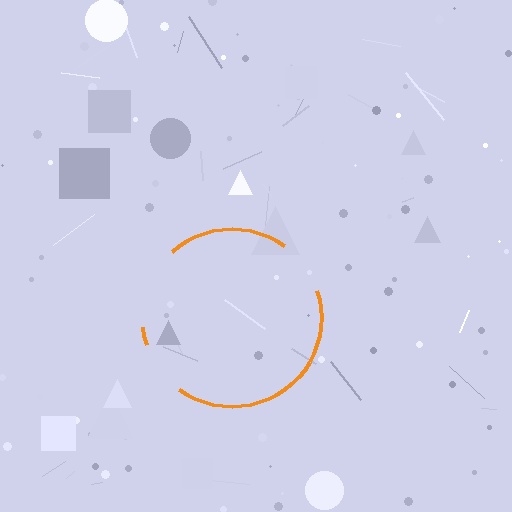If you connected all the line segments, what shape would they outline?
They would outline a circle.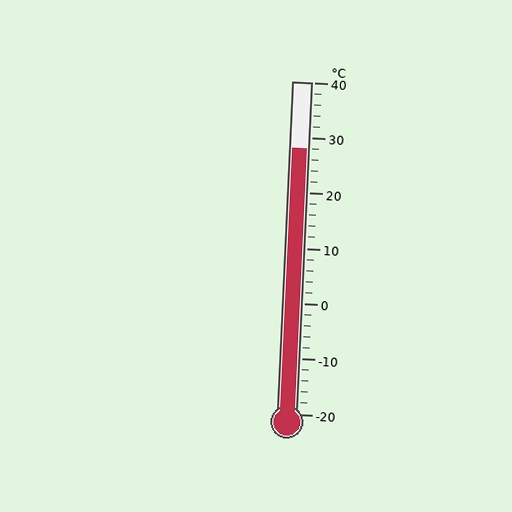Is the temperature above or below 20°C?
The temperature is above 20°C.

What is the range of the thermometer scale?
The thermometer scale ranges from -20°C to 40°C.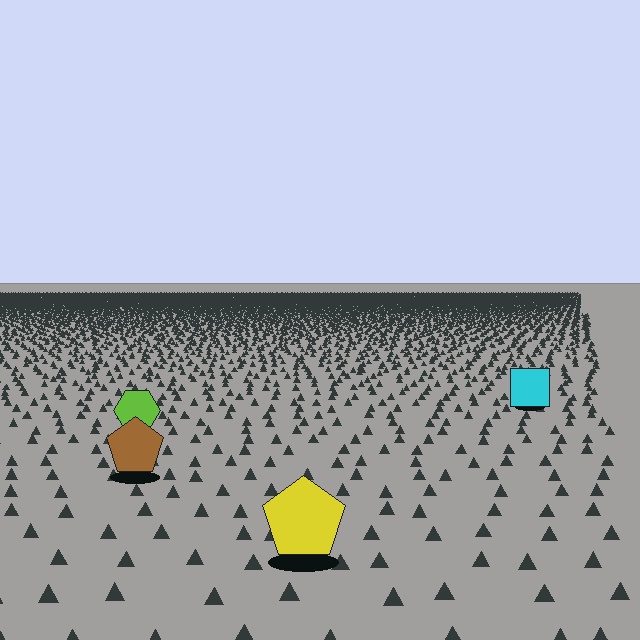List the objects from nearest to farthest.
From nearest to farthest: the yellow pentagon, the brown pentagon, the lime hexagon, the cyan square.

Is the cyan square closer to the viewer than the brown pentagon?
No. The brown pentagon is closer — you can tell from the texture gradient: the ground texture is coarser near it.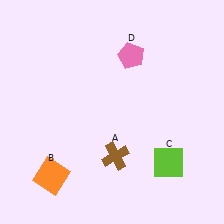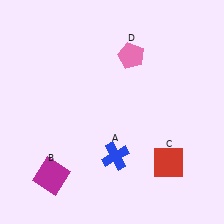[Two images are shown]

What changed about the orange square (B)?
In Image 1, B is orange. In Image 2, it changed to magenta.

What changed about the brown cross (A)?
In Image 1, A is brown. In Image 2, it changed to blue.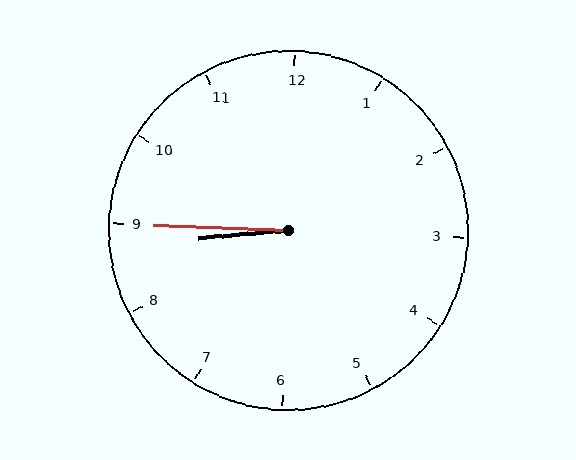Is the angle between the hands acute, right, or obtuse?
It is acute.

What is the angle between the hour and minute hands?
Approximately 8 degrees.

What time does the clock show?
8:45.